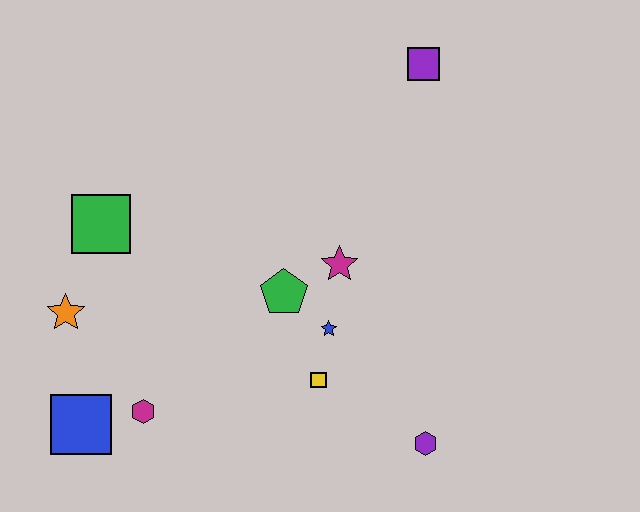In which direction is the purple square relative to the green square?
The purple square is to the right of the green square.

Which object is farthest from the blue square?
The purple square is farthest from the blue square.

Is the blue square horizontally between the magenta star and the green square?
No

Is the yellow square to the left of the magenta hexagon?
No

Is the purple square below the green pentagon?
No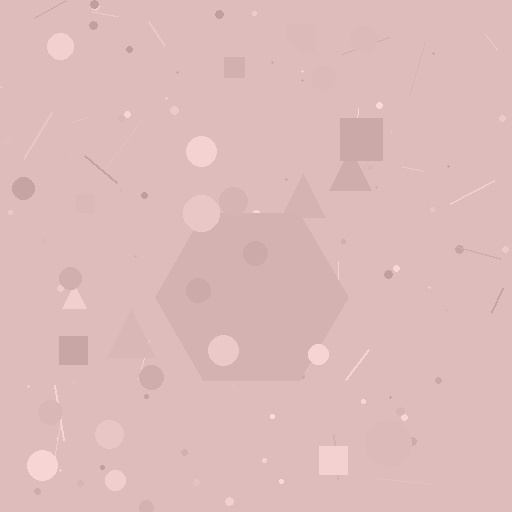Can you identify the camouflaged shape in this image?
The camouflaged shape is a hexagon.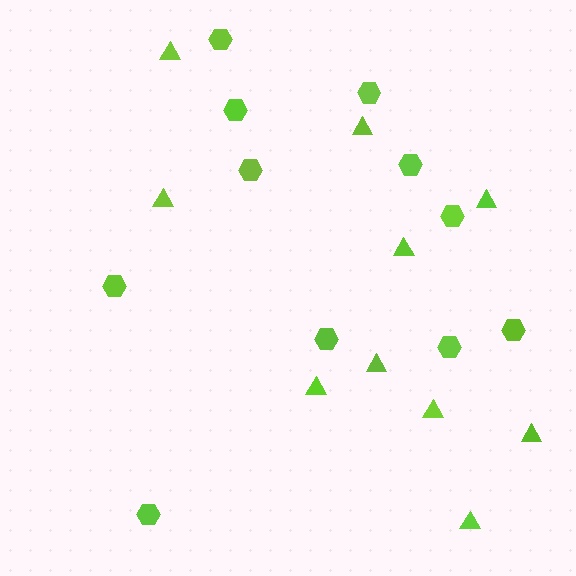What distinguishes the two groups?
There are 2 groups: one group of triangles (10) and one group of hexagons (11).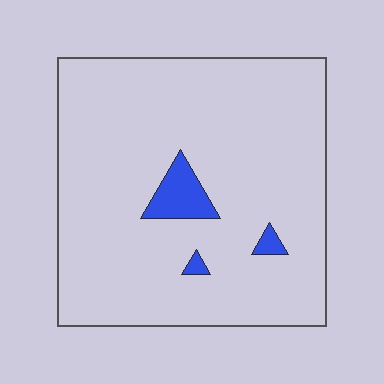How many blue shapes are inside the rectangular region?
3.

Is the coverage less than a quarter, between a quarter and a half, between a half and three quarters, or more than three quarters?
Less than a quarter.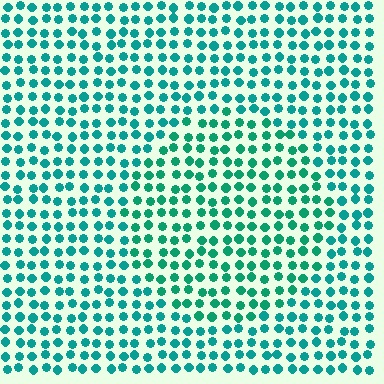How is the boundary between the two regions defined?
The boundary is defined purely by a slight shift in hue (about 17 degrees). Spacing, size, and orientation are identical on both sides.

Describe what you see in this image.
The image is filled with small teal elements in a uniform arrangement. A circle-shaped region is visible where the elements are tinted to a slightly different hue, forming a subtle color boundary.